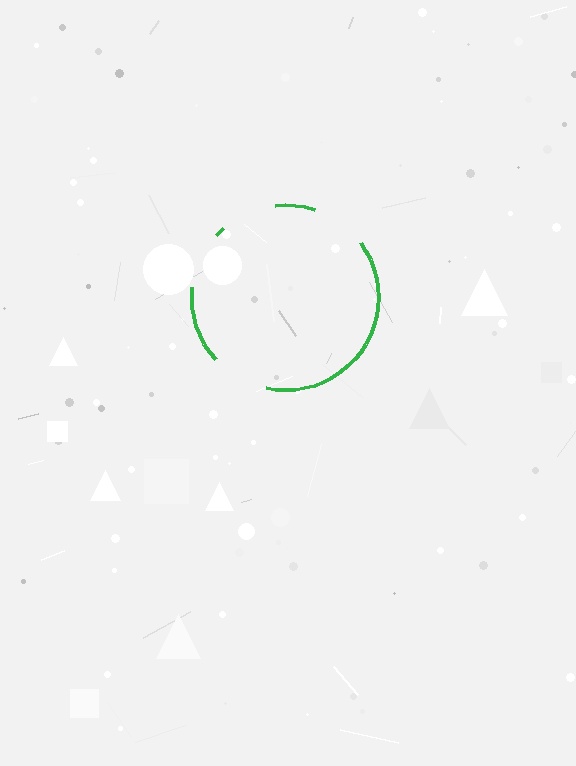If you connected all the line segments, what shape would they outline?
They would outline a circle.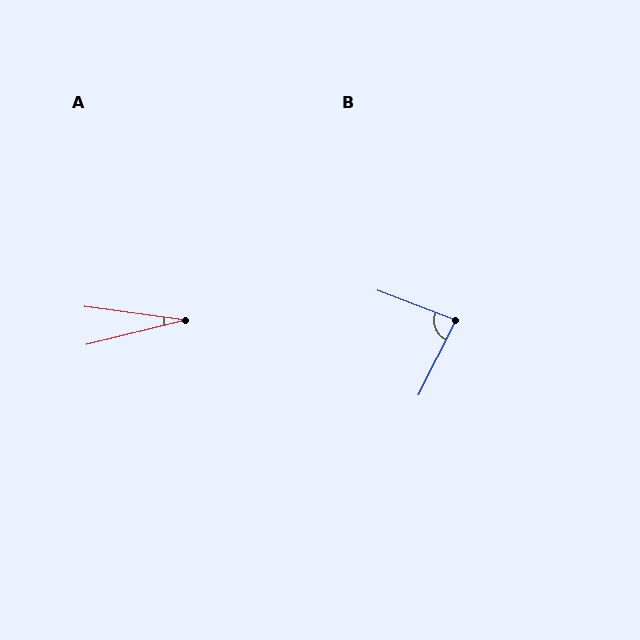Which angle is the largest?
B, at approximately 84 degrees.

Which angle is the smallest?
A, at approximately 22 degrees.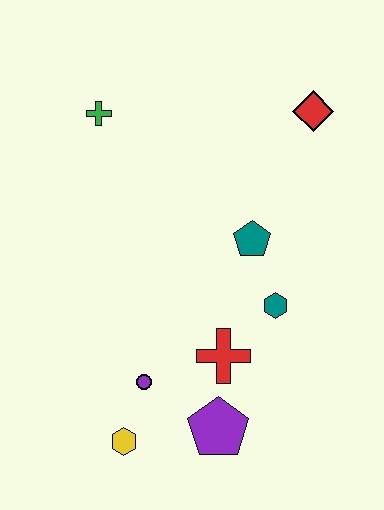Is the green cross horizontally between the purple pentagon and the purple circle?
No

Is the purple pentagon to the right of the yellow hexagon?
Yes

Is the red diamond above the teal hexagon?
Yes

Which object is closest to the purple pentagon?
The red cross is closest to the purple pentagon.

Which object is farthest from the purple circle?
The red diamond is farthest from the purple circle.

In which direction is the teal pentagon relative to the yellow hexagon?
The teal pentagon is above the yellow hexagon.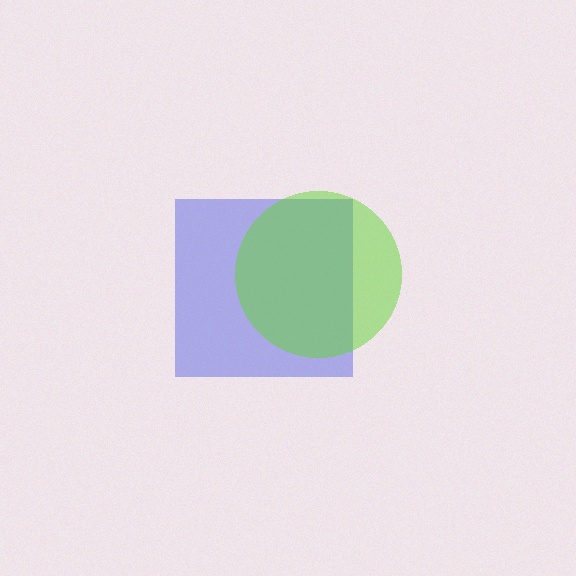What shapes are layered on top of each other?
The layered shapes are: a blue square, a lime circle.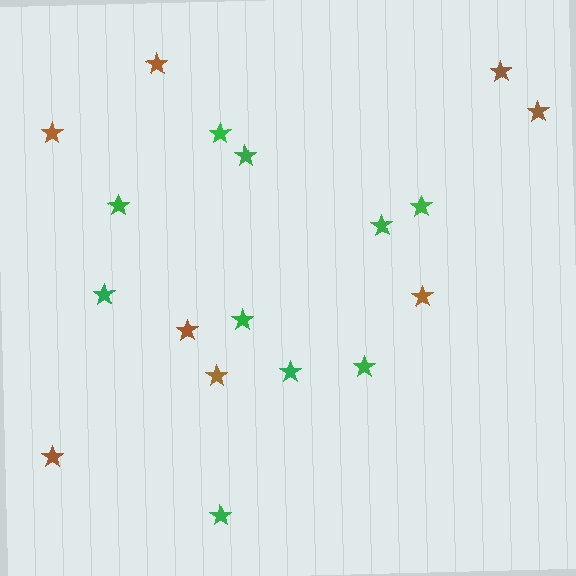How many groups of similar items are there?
There are 2 groups: one group of green stars (10) and one group of brown stars (8).